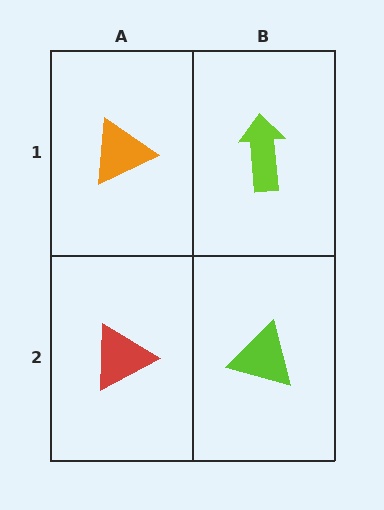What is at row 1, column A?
An orange triangle.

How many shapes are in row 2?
2 shapes.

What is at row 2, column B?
A lime triangle.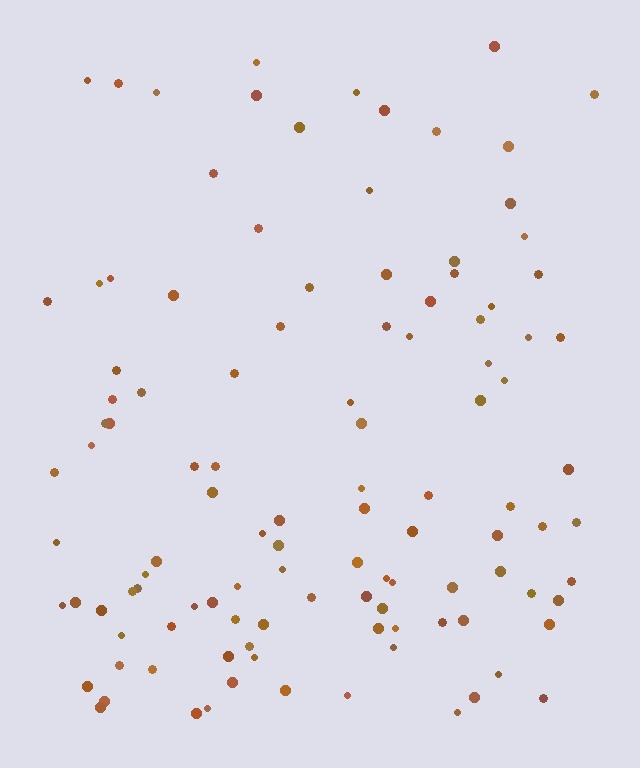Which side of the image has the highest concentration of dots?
The bottom.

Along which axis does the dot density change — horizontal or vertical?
Vertical.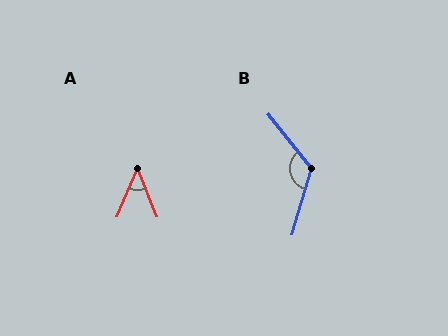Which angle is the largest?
B, at approximately 125 degrees.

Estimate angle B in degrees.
Approximately 125 degrees.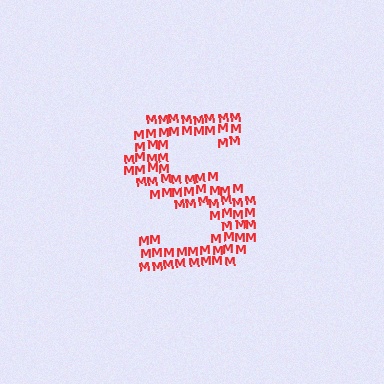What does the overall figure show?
The overall figure shows the letter S.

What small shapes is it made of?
It is made of small letter M's.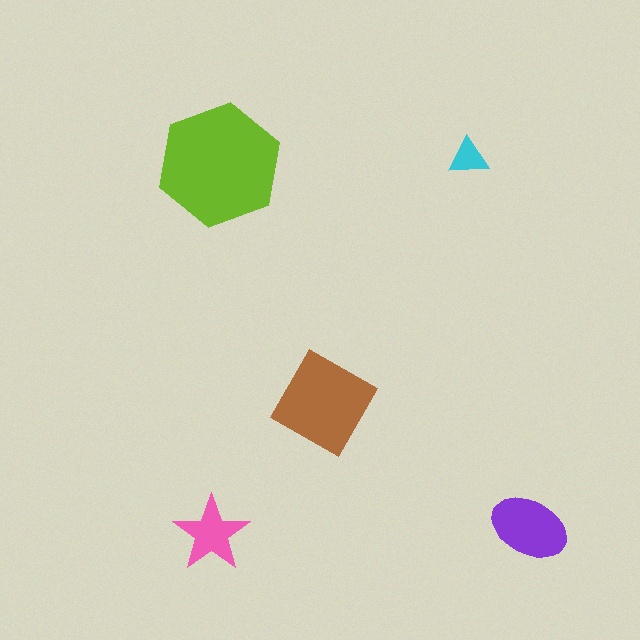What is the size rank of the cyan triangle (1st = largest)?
5th.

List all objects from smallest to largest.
The cyan triangle, the pink star, the purple ellipse, the brown diamond, the lime hexagon.